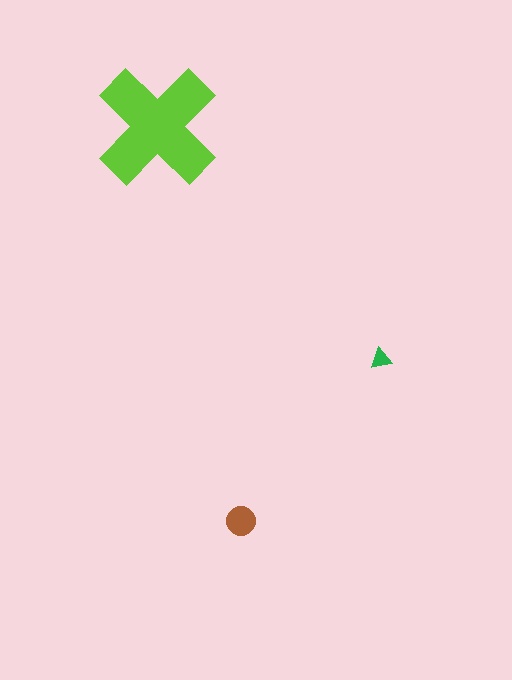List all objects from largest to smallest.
The lime cross, the brown circle, the green triangle.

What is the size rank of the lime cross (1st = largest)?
1st.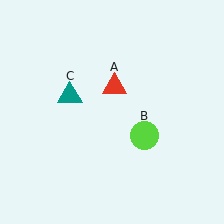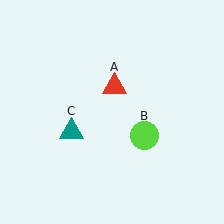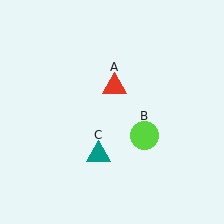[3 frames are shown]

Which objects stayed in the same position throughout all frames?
Red triangle (object A) and lime circle (object B) remained stationary.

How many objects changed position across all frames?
1 object changed position: teal triangle (object C).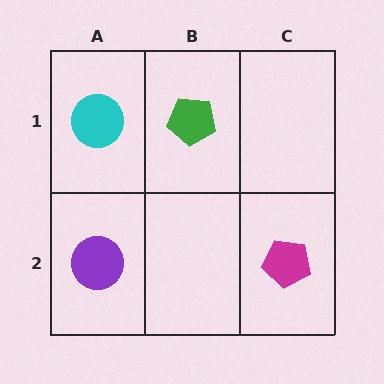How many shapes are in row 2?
2 shapes.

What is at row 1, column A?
A cyan circle.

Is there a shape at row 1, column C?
No, that cell is empty.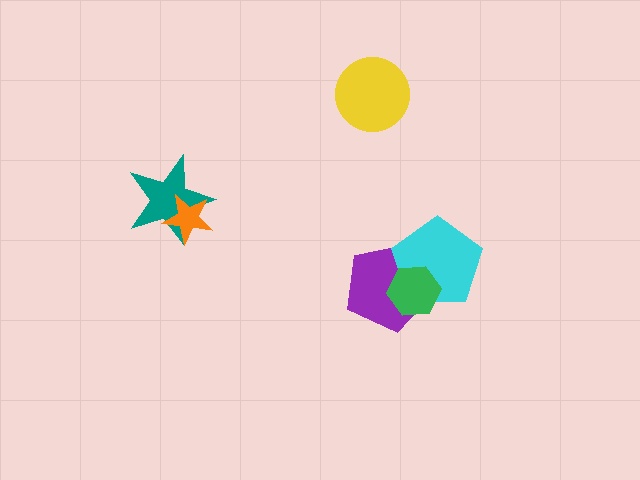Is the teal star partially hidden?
Yes, it is partially covered by another shape.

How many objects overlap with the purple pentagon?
2 objects overlap with the purple pentagon.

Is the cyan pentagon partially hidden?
Yes, it is partially covered by another shape.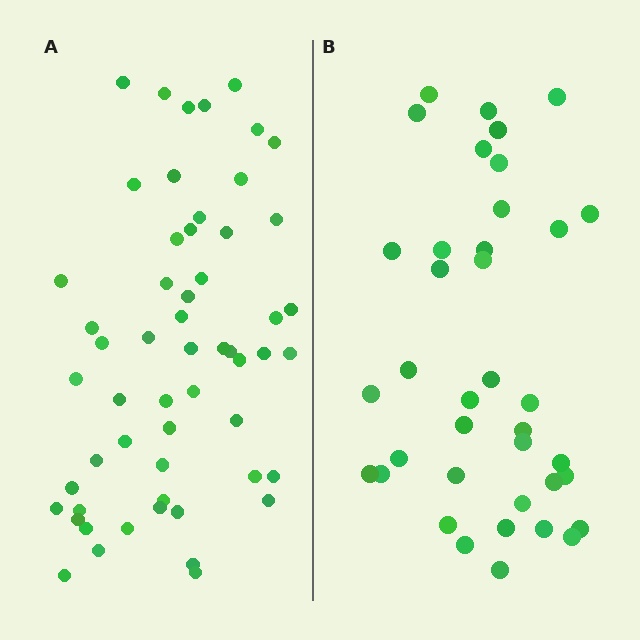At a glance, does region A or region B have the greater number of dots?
Region A (the left region) has more dots.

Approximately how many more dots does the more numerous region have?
Region A has approximately 20 more dots than region B.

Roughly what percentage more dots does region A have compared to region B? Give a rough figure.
About 45% more.